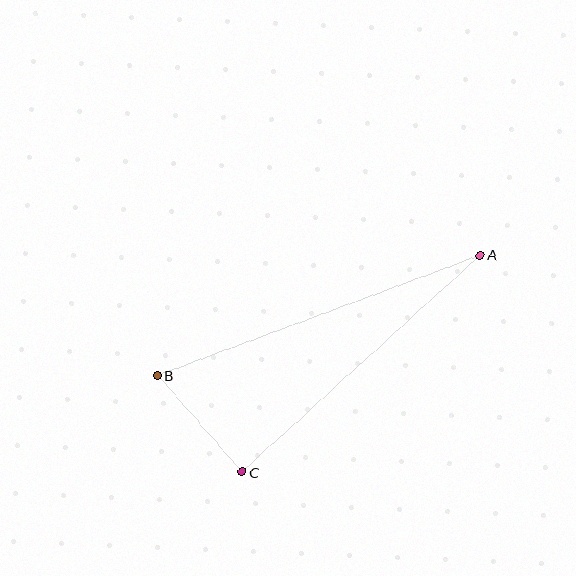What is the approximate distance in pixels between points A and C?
The distance between A and C is approximately 322 pixels.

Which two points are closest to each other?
Points B and C are closest to each other.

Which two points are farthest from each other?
Points A and B are farthest from each other.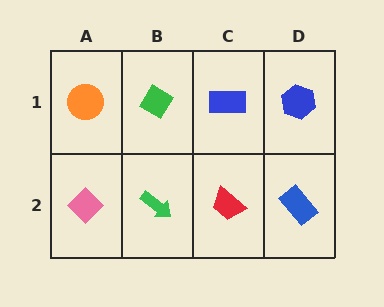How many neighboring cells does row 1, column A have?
2.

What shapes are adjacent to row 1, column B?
A green arrow (row 2, column B), an orange circle (row 1, column A), a blue rectangle (row 1, column C).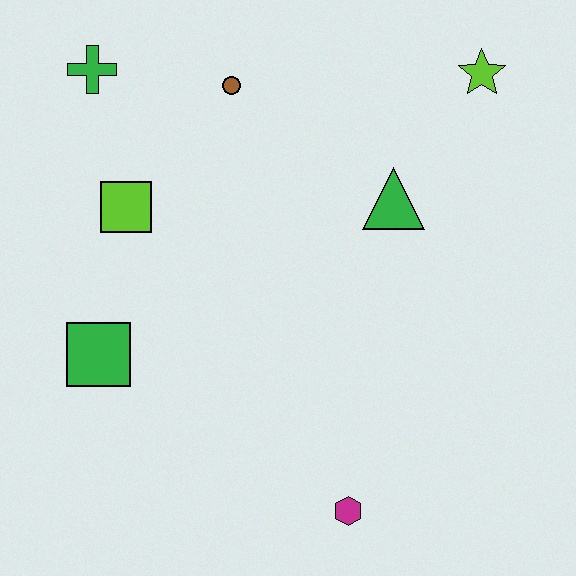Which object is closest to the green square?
The lime square is closest to the green square.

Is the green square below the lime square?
Yes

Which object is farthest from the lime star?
The green square is farthest from the lime star.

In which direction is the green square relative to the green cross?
The green square is below the green cross.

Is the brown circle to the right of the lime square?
Yes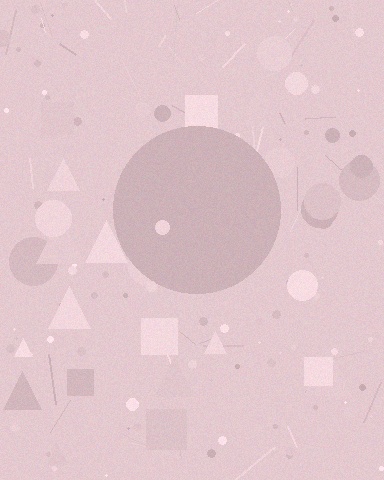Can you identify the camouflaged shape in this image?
The camouflaged shape is a circle.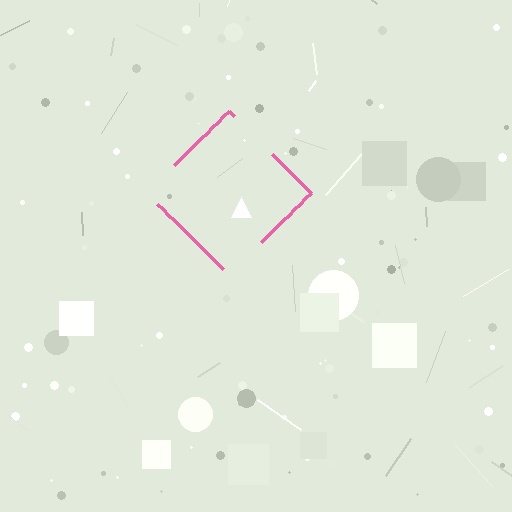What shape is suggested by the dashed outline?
The dashed outline suggests a diamond.